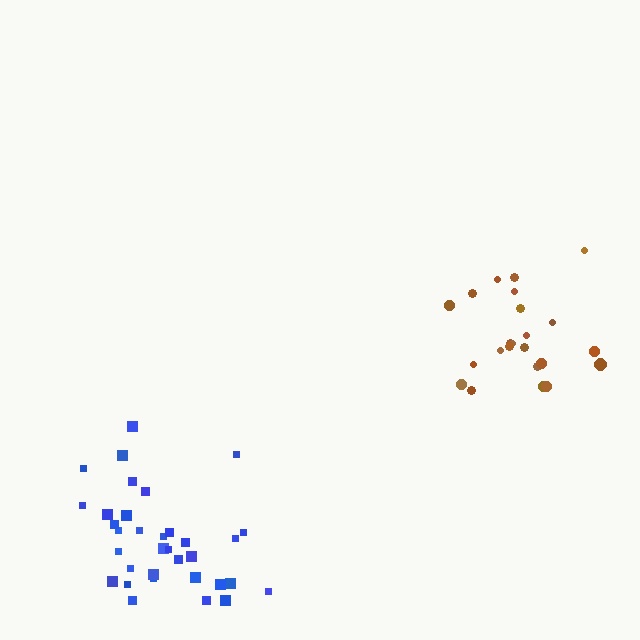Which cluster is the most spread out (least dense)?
Blue.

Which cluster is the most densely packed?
Brown.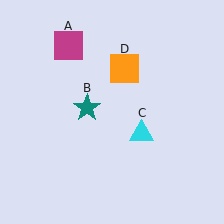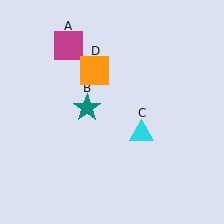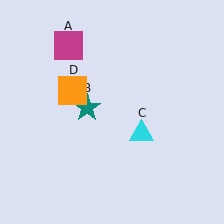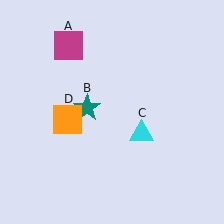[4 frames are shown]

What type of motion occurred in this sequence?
The orange square (object D) rotated counterclockwise around the center of the scene.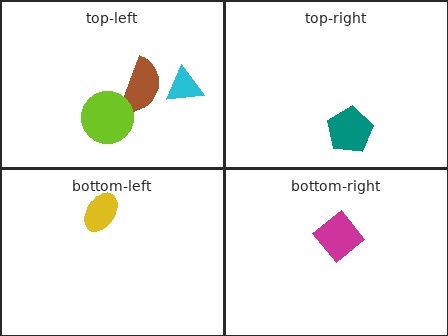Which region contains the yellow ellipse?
The bottom-left region.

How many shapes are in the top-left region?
3.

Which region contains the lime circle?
The top-left region.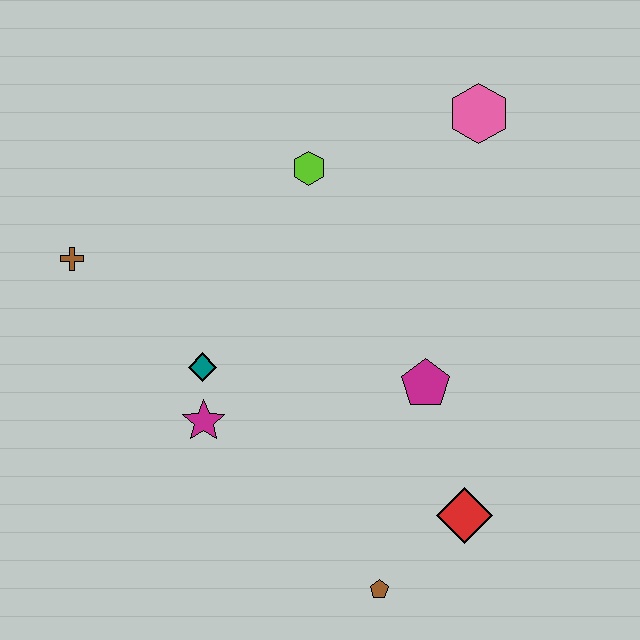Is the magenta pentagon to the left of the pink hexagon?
Yes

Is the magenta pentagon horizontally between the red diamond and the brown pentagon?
Yes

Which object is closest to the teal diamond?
The magenta star is closest to the teal diamond.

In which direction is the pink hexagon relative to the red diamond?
The pink hexagon is above the red diamond.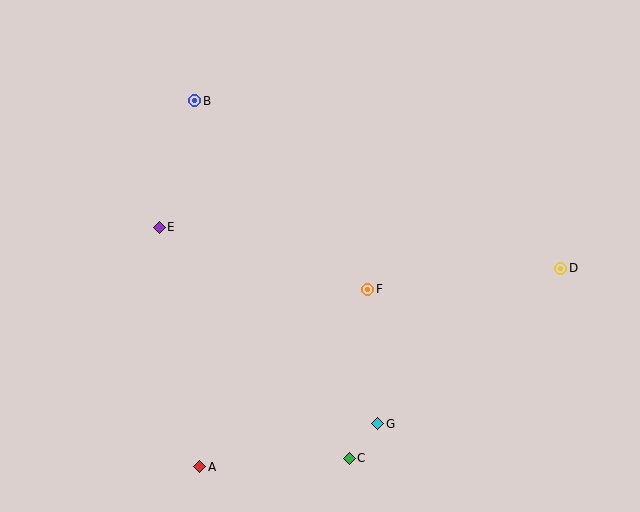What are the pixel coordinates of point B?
Point B is at (195, 101).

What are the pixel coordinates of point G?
Point G is at (378, 424).